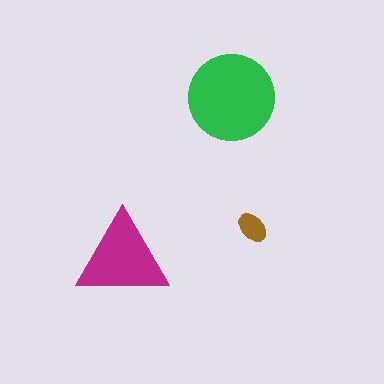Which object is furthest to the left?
The magenta triangle is leftmost.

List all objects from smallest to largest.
The brown ellipse, the magenta triangle, the green circle.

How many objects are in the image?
There are 3 objects in the image.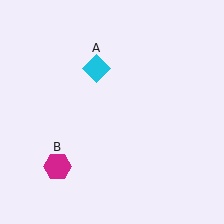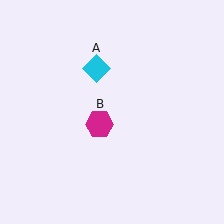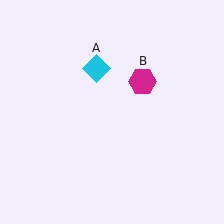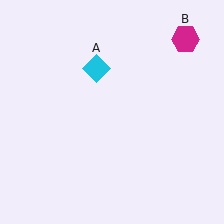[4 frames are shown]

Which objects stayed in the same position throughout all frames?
Cyan diamond (object A) remained stationary.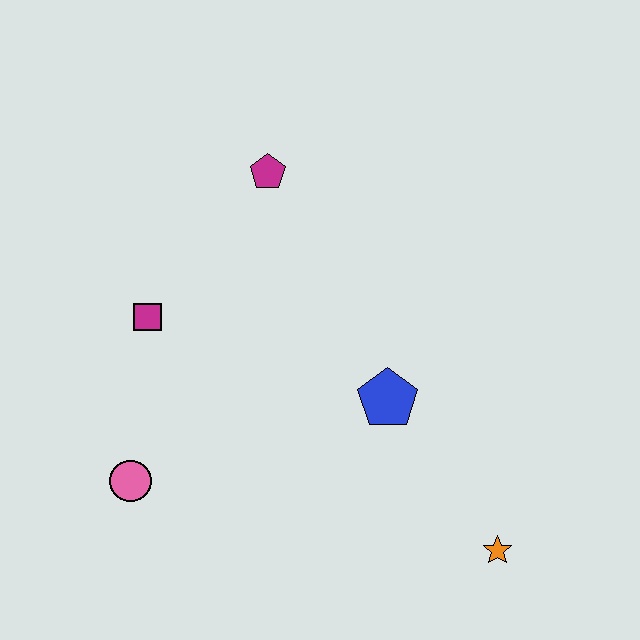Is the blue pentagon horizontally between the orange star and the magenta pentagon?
Yes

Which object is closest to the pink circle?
The magenta square is closest to the pink circle.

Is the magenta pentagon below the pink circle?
No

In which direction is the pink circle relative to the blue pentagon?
The pink circle is to the left of the blue pentagon.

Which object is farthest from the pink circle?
The orange star is farthest from the pink circle.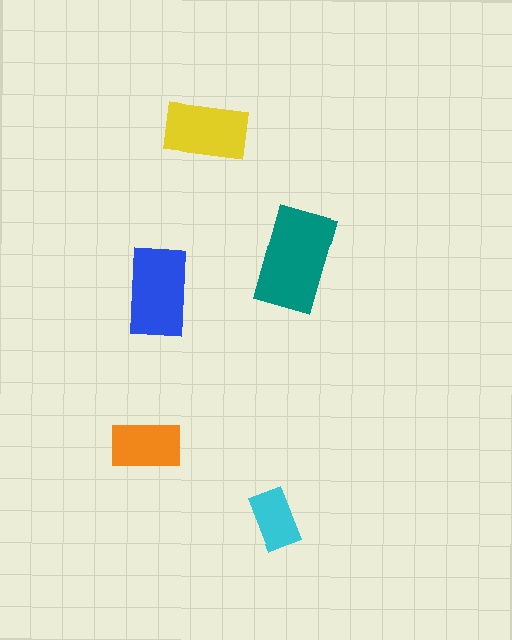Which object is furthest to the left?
The orange rectangle is leftmost.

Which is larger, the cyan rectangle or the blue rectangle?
The blue one.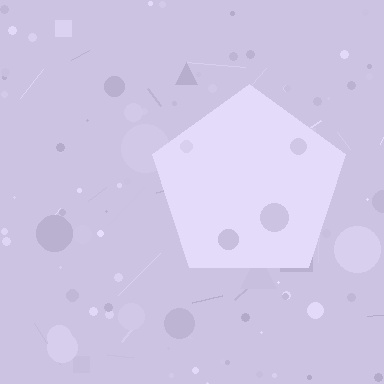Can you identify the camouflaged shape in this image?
The camouflaged shape is a pentagon.